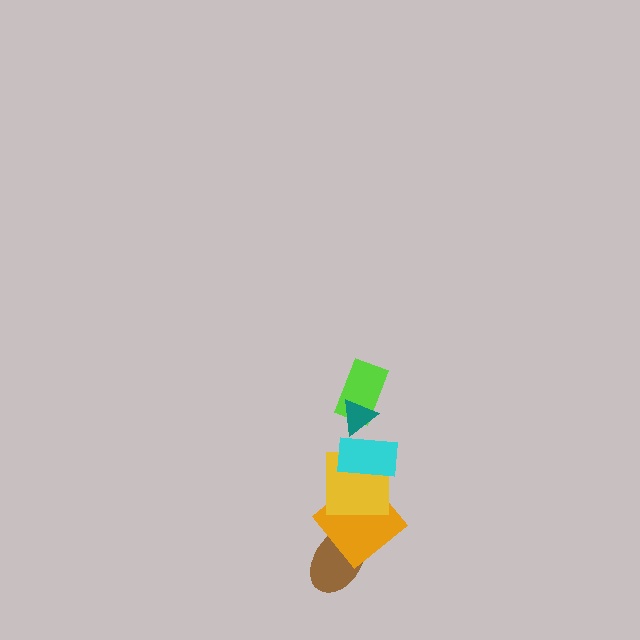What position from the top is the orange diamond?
The orange diamond is 5th from the top.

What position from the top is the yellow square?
The yellow square is 4th from the top.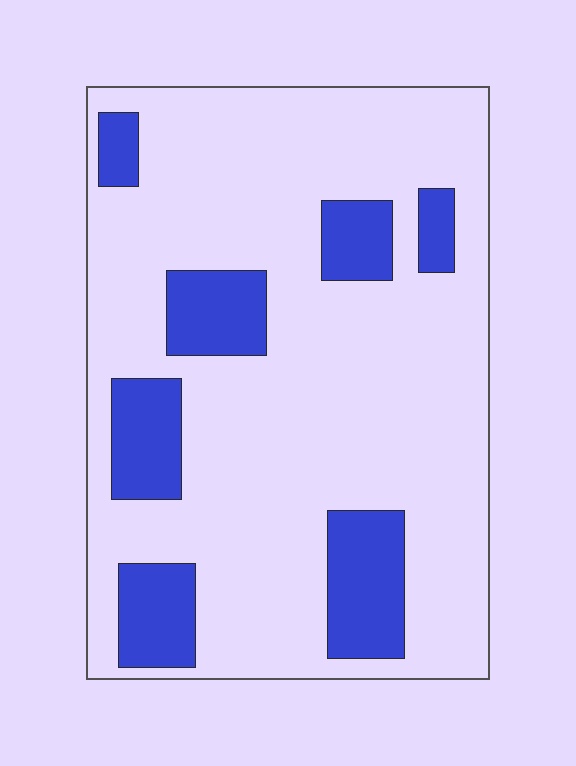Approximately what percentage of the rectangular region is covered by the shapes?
Approximately 20%.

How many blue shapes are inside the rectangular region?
7.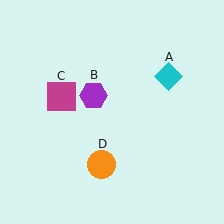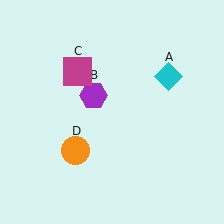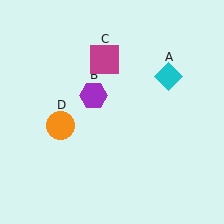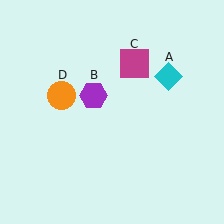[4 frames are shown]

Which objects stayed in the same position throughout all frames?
Cyan diamond (object A) and purple hexagon (object B) remained stationary.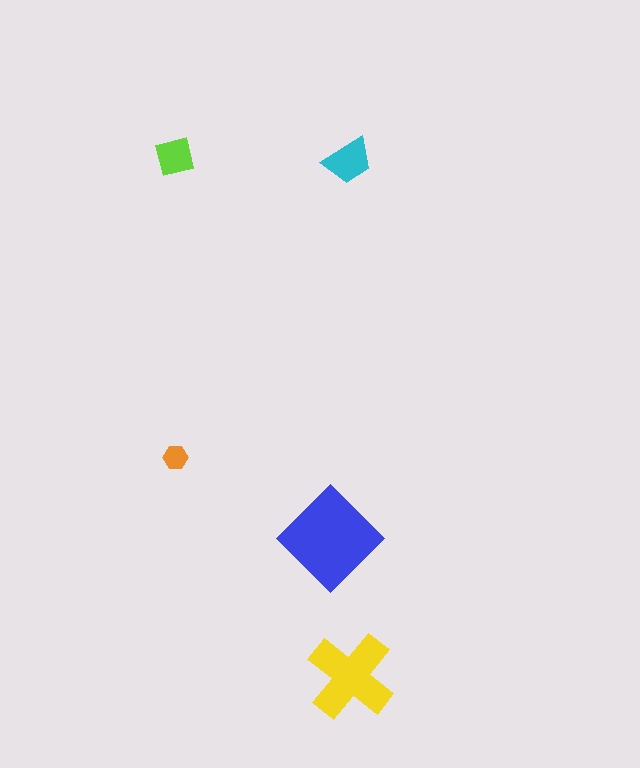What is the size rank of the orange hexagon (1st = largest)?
5th.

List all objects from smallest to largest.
The orange hexagon, the lime square, the cyan trapezoid, the yellow cross, the blue diamond.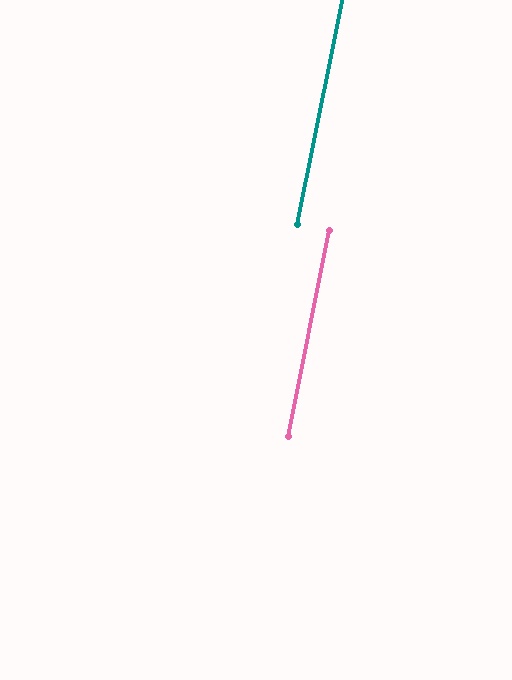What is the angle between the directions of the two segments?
Approximately 0 degrees.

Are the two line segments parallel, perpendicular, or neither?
Parallel — their directions differ by only 0.1°.